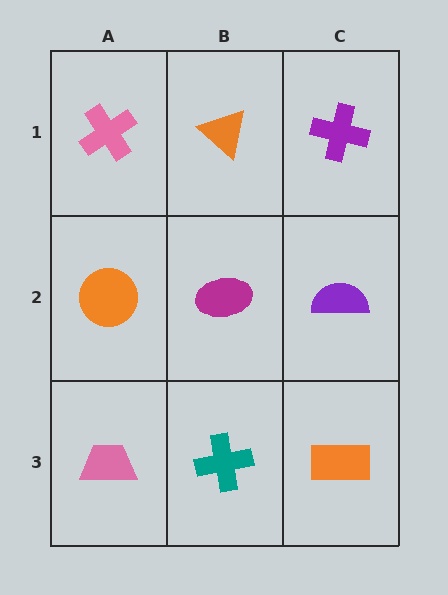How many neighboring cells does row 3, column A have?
2.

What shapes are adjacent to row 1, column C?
A purple semicircle (row 2, column C), an orange triangle (row 1, column B).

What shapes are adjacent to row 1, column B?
A magenta ellipse (row 2, column B), a pink cross (row 1, column A), a purple cross (row 1, column C).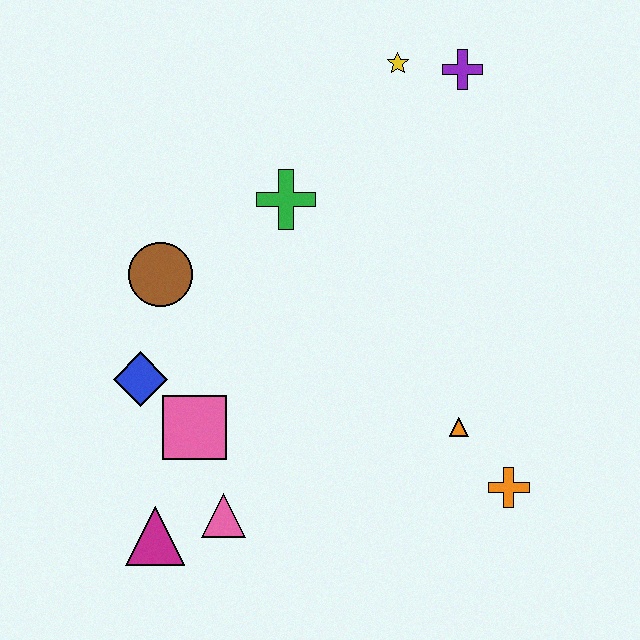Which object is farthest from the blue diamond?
The purple cross is farthest from the blue diamond.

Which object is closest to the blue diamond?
The pink square is closest to the blue diamond.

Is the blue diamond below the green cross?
Yes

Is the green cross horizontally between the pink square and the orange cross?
Yes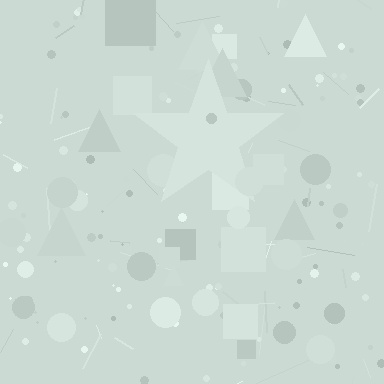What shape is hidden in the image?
A star is hidden in the image.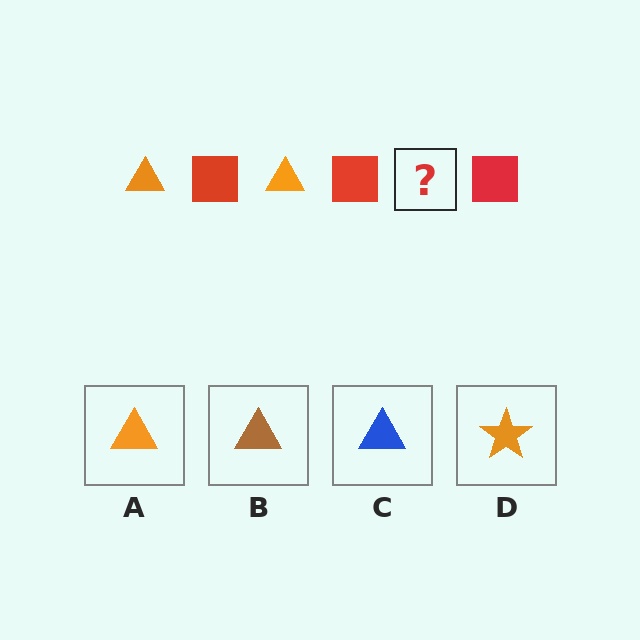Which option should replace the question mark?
Option A.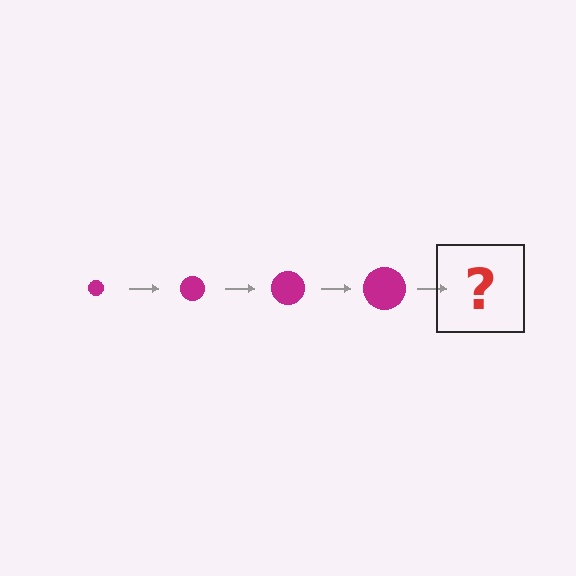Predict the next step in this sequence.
The next step is a magenta circle, larger than the previous one.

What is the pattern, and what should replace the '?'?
The pattern is that the circle gets progressively larger each step. The '?' should be a magenta circle, larger than the previous one.